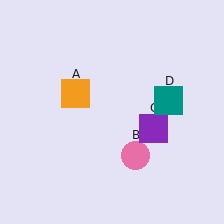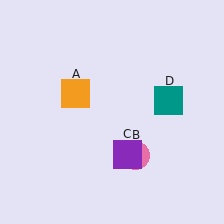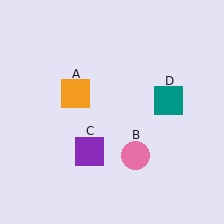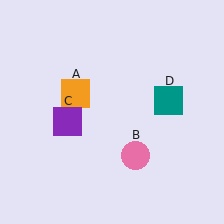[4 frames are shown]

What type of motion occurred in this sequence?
The purple square (object C) rotated clockwise around the center of the scene.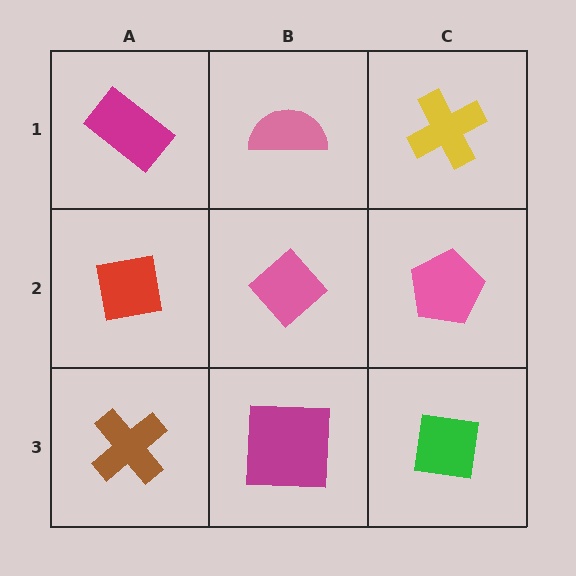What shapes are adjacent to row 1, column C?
A pink pentagon (row 2, column C), a pink semicircle (row 1, column B).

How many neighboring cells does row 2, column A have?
3.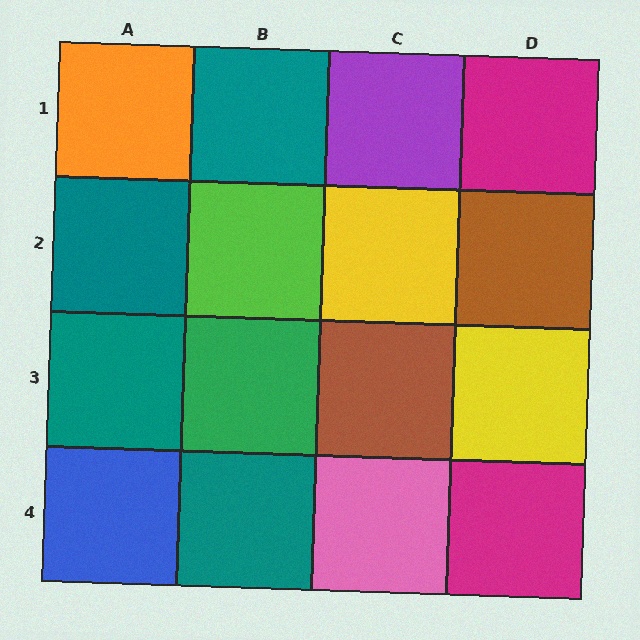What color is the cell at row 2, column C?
Yellow.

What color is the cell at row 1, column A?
Orange.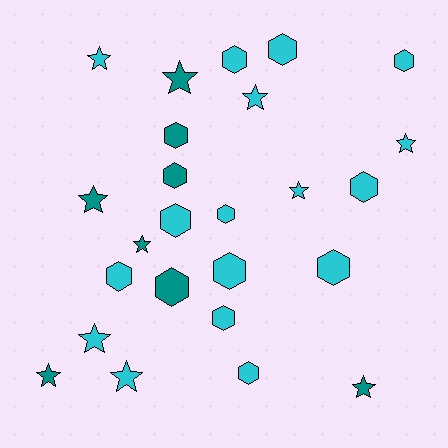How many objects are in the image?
There are 25 objects.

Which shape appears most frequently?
Hexagon, with 14 objects.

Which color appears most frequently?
Cyan, with 17 objects.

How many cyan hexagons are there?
There are 11 cyan hexagons.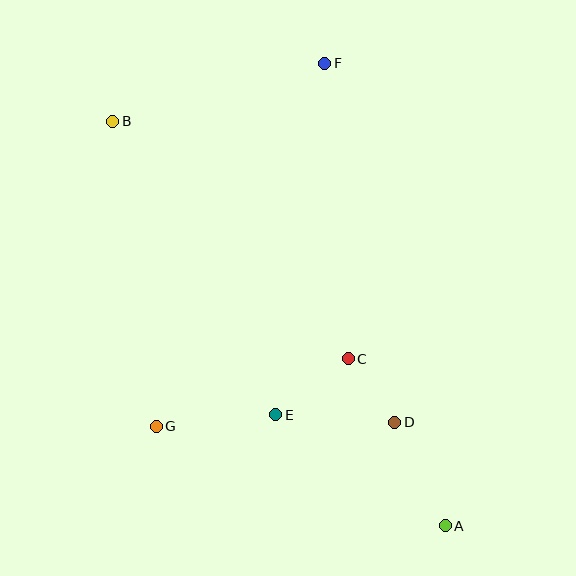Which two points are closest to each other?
Points C and D are closest to each other.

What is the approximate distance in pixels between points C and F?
The distance between C and F is approximately 297 pixels.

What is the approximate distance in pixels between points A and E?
The distance between A and E is approximately 202 pixels.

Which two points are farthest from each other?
Points A and B are farthest from each other.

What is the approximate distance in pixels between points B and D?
The distance between B and D is approximately 412 pixels.